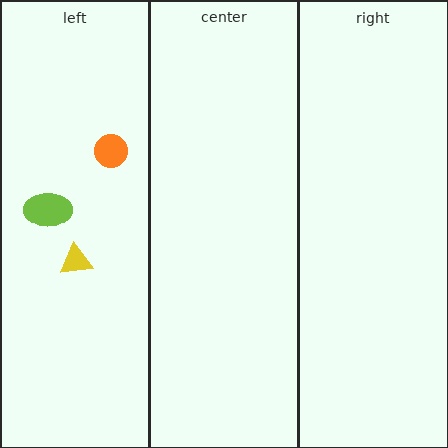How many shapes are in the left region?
3.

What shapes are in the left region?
The yellow triangle, the orange circle, the lime ellipse.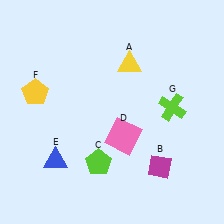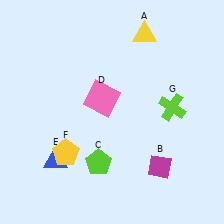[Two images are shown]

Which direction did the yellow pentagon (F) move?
The yellow pentagon (F) moved down.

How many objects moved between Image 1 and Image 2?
3 objects moved between the two images.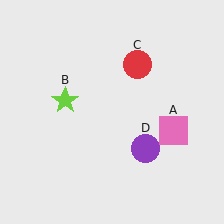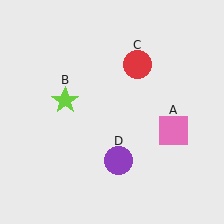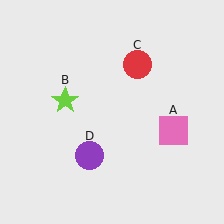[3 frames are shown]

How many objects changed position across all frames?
1 object changed position: purple circle (object D).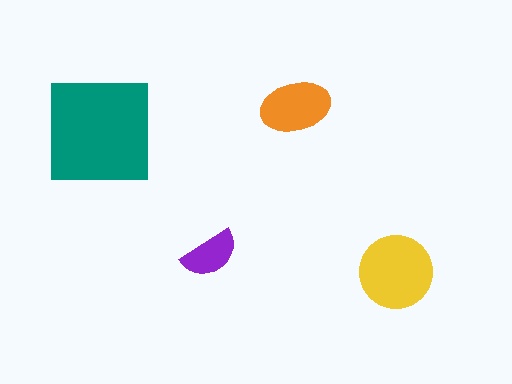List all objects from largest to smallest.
The teal square, the yellow circle, the orange ellipse, the purple semicircle.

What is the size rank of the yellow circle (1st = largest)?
2nd.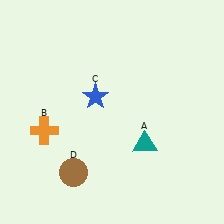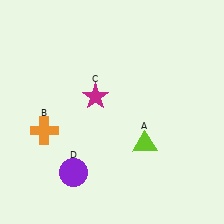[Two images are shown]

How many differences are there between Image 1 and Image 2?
There are 3 differences between the two images.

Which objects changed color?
A changed from teal to lime. C changed from blue to magenta. D changed from brown to purple.